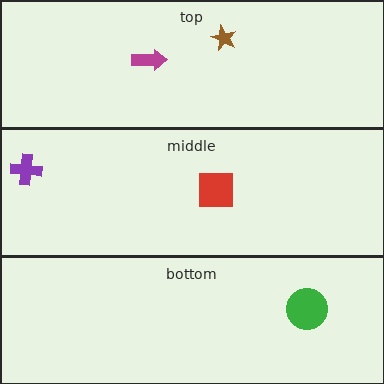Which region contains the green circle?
The bottom region.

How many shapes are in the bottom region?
1.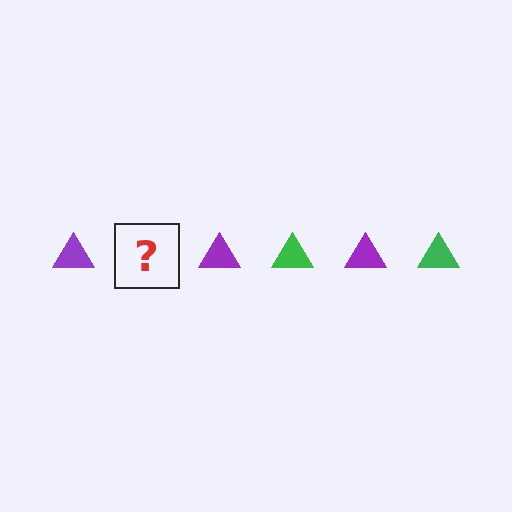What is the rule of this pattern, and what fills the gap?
The rule is that the pattern cycles through purple, green triangles. The gap should be filled with a green triangle.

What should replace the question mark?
The question mark should be replaced with a green triangle.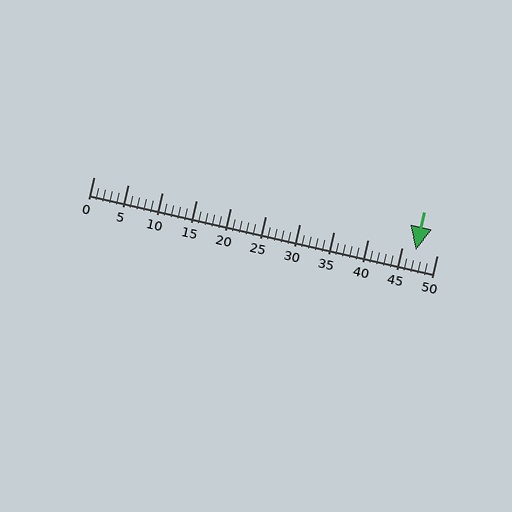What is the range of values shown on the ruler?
The ruler shows values from 0 to 50.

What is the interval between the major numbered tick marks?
The major tick marks are spaced 5 units apart.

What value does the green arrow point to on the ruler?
The green arrow points to approximately 47.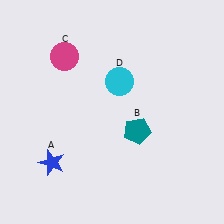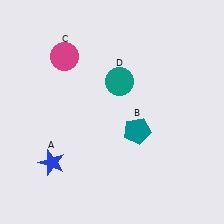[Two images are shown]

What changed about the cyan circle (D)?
In Image 1, D is cyan. In Image 2, it changed to teal.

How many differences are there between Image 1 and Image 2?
There is 1 difference between the two images.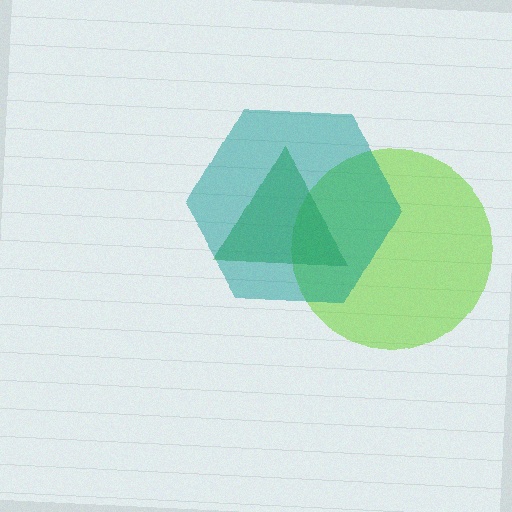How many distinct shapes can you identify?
There are 3 distinct shapes: a lime circle, a green triangle, a teal hexagon.